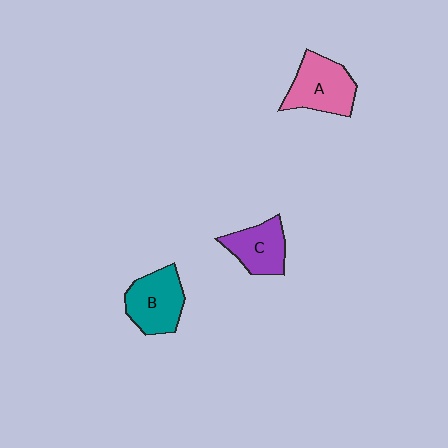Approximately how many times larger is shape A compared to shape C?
Approximately 1.3 times.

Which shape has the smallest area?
Shape C (purple).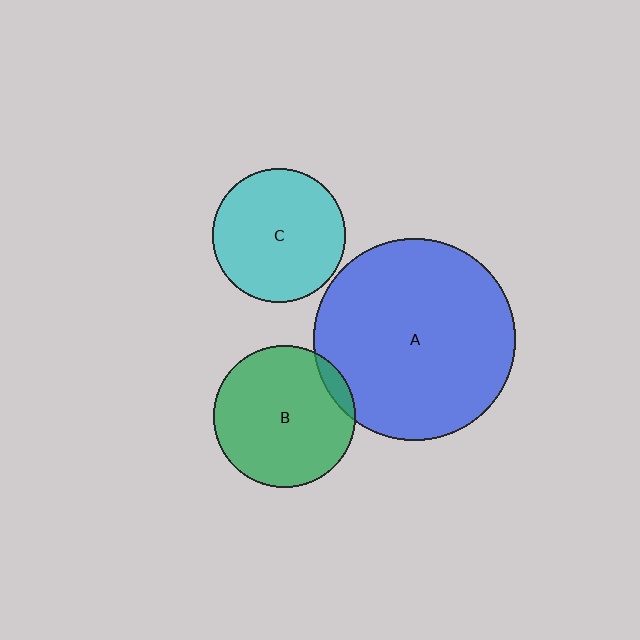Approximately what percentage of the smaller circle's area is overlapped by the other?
Approximately 5%.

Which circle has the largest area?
Circle A (blue).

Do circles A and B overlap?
Yes.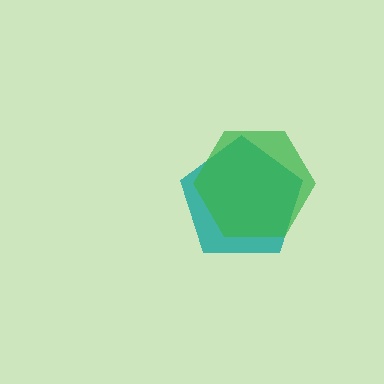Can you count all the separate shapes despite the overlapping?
Yes, there are 2 separate shapes.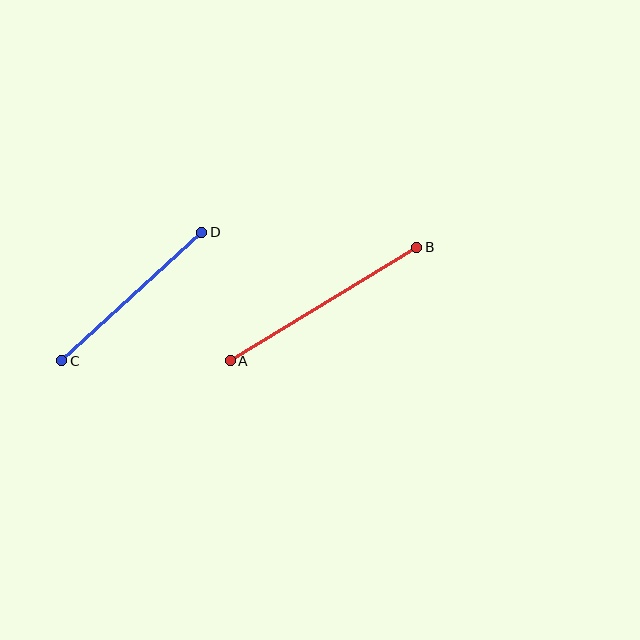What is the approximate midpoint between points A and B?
The midpoint is at approximately (323, 304) pixels.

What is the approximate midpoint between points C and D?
The midpoint is at approximately (132, 297) pixels.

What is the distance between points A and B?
The distance is approximately 219 pixels.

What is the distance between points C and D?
The distance is approximately 190 pixels.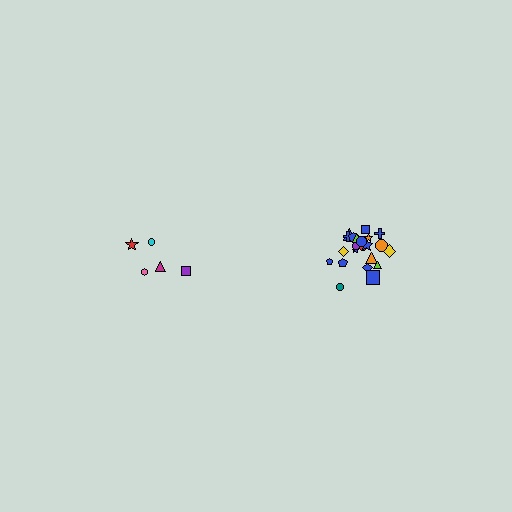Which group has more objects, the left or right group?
The right group.